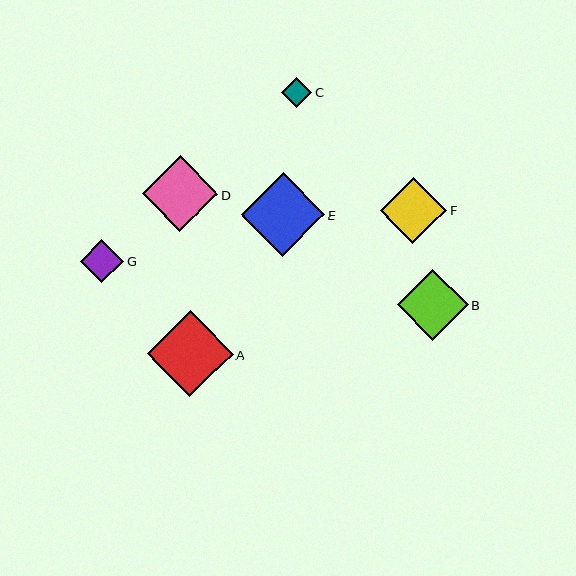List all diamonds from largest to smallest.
From largest to smallest: A, E, D, B, F, G, C.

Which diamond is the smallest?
Diamond C is the smallest with a size of approximately 30 pixels.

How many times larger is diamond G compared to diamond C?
Diamond G is approximately 1.4 times the size of diamond C.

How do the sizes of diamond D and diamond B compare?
Diamond D and diamond B are approximately the same size.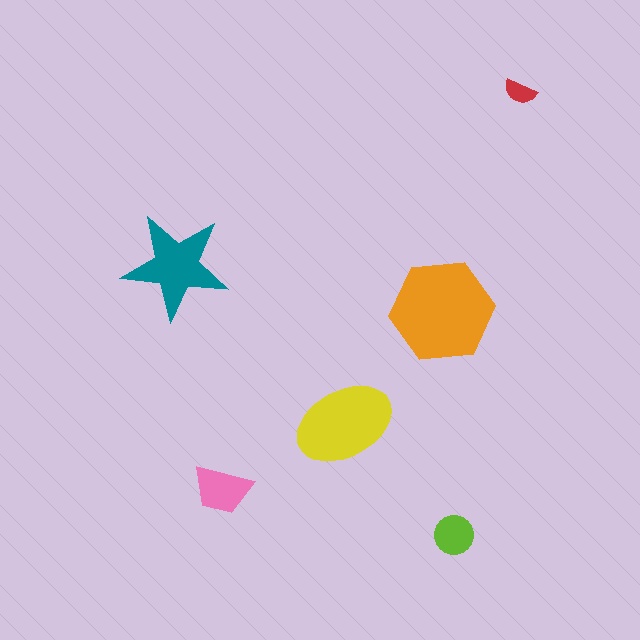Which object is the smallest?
The red semicircle.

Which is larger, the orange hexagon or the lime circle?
The orange hexagon.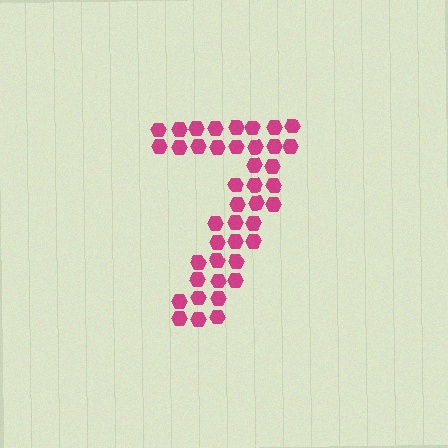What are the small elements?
The small elements are hexagons.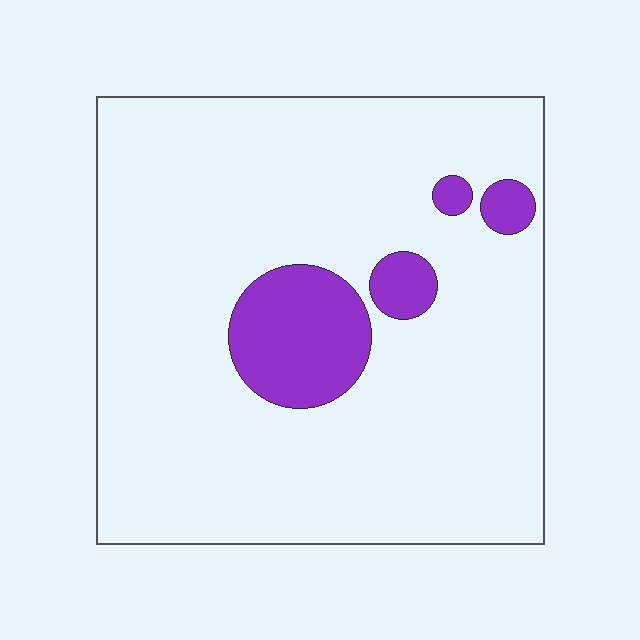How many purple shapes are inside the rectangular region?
4.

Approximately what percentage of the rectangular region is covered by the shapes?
Approximately 10%.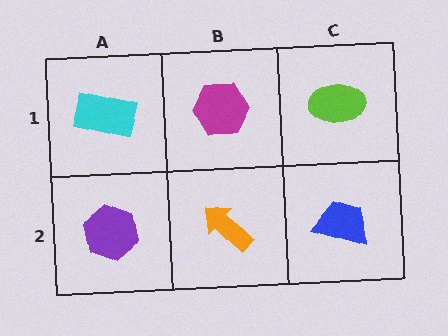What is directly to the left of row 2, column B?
A purple hexagon.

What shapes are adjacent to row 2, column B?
A magenta hexagon (row 1, column B), a purple hexagon (row 2, column A), a blue trapezoid (row 2, column C).